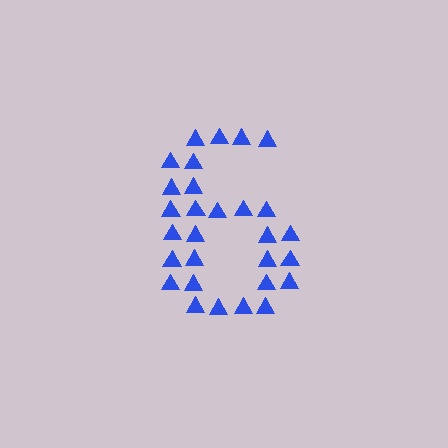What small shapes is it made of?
It is made of small triangles.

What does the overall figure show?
The overall figure shows the digit 6.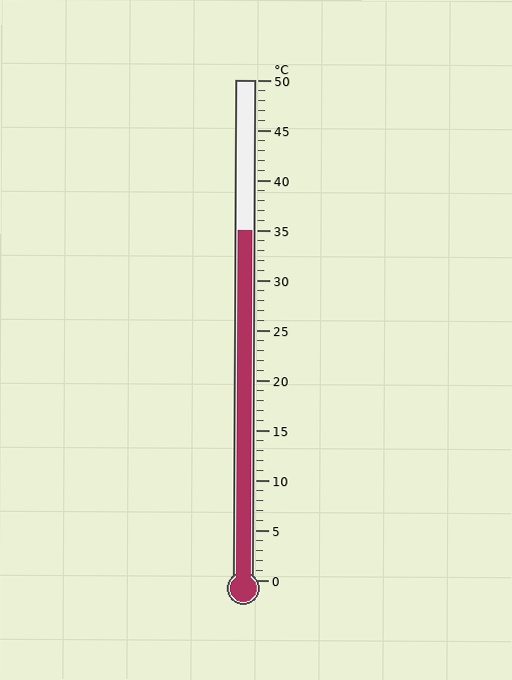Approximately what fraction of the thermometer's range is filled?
The thermometer is filled to approximately 70% of its range.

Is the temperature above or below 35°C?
The temperature is at 35°C.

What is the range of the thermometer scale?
The thermometer scale ranges from 0°C to 50°C.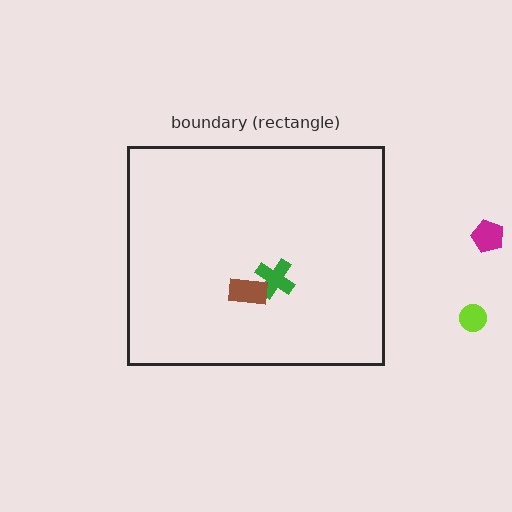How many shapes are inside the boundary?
2 inside, 2 outside.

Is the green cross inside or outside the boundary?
Inside.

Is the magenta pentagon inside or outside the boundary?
Outside.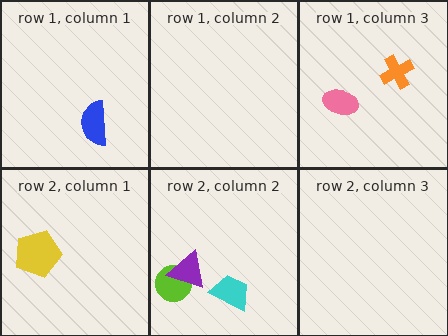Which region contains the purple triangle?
The row 2, column 2 region.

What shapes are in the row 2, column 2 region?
The lime circle, the purple triangle, the cyan trapezoid.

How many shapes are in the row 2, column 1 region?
1.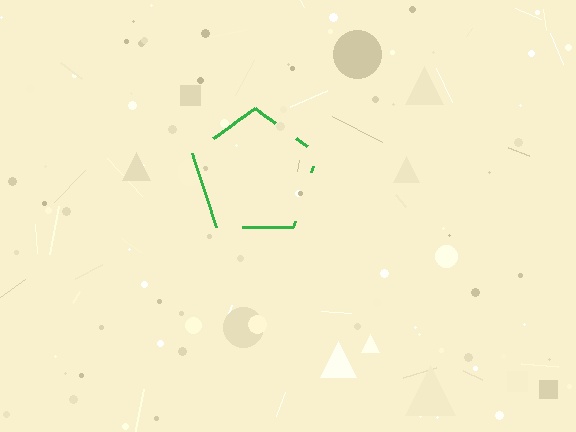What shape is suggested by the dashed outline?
The dashed outline suggests a pentagon.